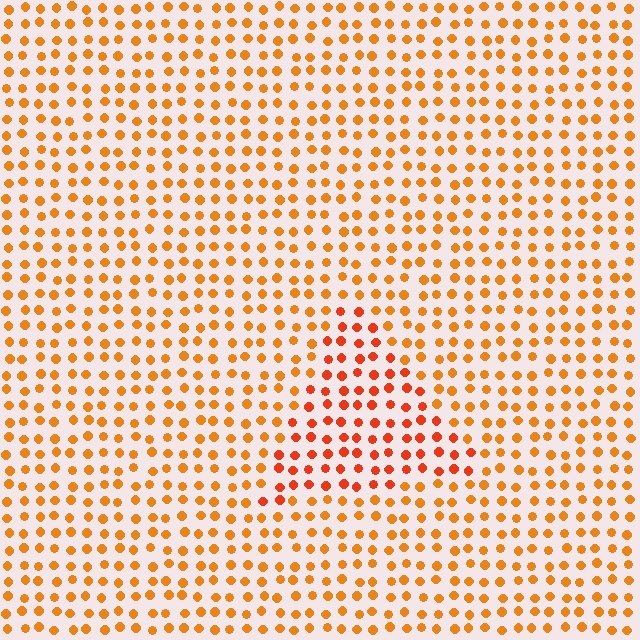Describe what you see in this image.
The image is filled with small orange elements in a uniform arrangement. A triangle-shaped region is visible where the elements are tinted to a slightly different hue, forming a subtle color boundary.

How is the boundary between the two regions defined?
The boundary is defined purely by a slight shift in hue (about 22 degrees). Spacing, size, and orientation are identical on both sides.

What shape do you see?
I see a triangle.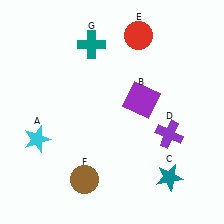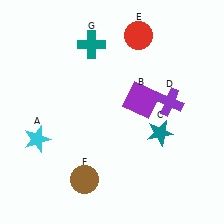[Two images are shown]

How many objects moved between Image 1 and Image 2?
2 objects moved between the two images.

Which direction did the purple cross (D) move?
The purple cross (D) moved up.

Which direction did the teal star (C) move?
The teal star (C) moved up.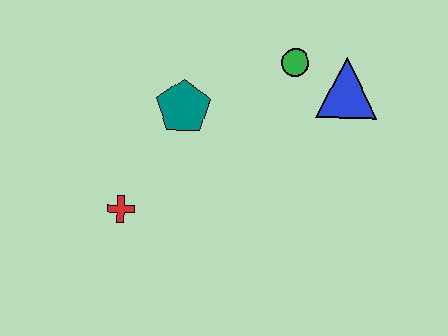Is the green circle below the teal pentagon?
No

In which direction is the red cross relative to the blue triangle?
The red cross is to the left of the blue triangle.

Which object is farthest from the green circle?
The red cross is farthest from the green circle.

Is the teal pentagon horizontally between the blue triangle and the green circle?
No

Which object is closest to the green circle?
The blue triangle is closest to the green circle.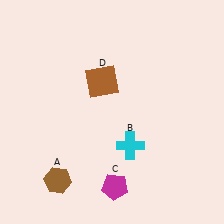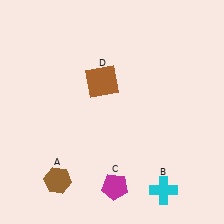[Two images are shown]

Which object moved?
The cyan cross (B) moved down.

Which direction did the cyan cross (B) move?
The cyan cross (B) moved down.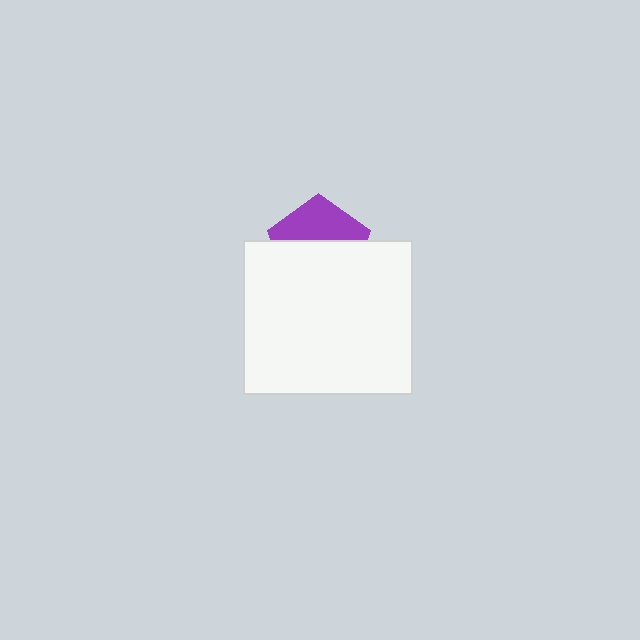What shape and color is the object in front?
The object in front is a white rectangle.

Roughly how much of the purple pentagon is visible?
A small part of it is visible (roughly 40%).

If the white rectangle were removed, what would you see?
You would see the complete purple pentagon.